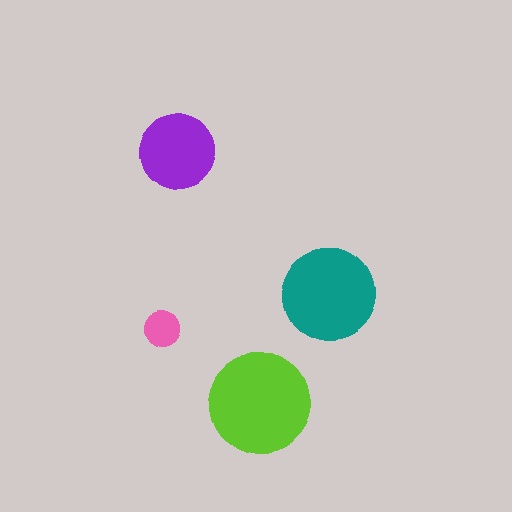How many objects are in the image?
There are 4 objects in the image.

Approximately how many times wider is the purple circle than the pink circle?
About 2 times wider.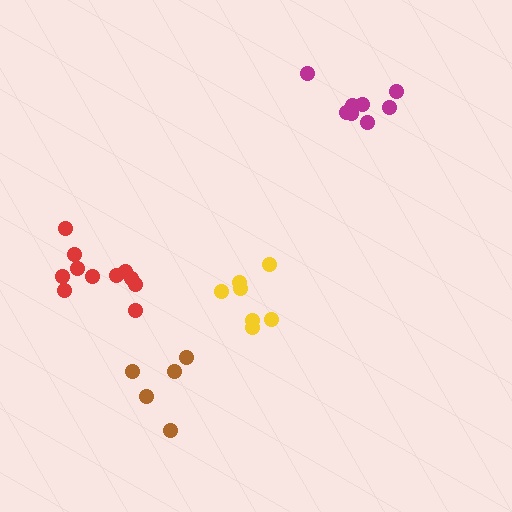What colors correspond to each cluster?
The clusters are colored: yellow, red, magenta, brown.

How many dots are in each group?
Group 1: 7 dots, Group 2: 11 dots, Group 3: 8 dots, Group 4: 5 dots (31 total).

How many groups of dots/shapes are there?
There are 4 groups.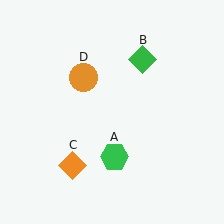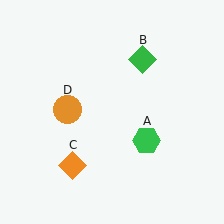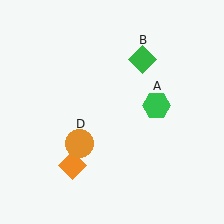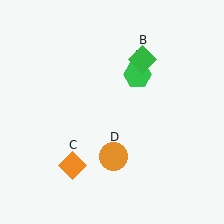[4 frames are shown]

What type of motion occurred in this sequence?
The green hexagon (object A), orange circle (object D) rotated counterclockwise around the center of the scene.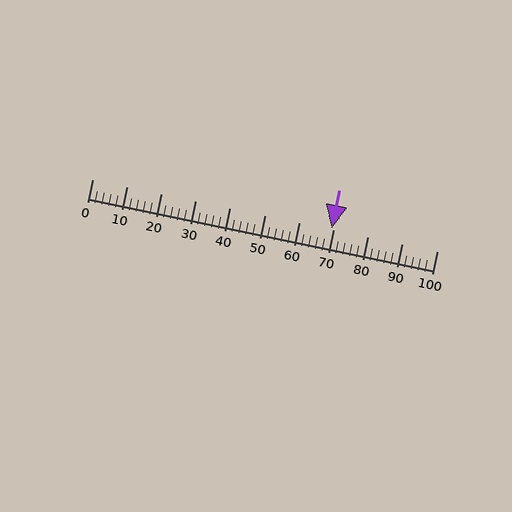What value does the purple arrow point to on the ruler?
The purple arrow points to approximately 70.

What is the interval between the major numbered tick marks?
The major tick marks are spaced 10 units apart.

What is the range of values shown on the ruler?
The ruler shows values from 0 to 100.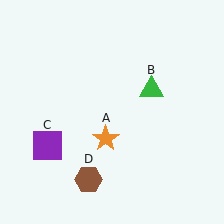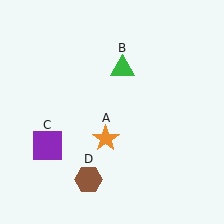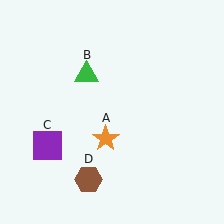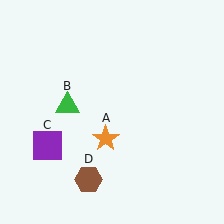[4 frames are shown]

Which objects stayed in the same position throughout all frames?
Orange star (object A) and purple square (object C) and brown hexagon (object D) remained stationary.